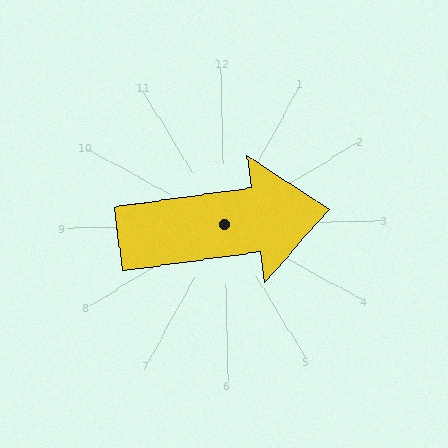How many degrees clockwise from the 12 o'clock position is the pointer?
Approximately 83 degrees.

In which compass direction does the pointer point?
East.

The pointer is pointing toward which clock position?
Roughly 3 o'clock.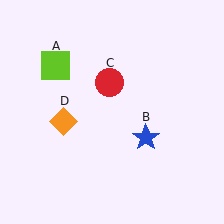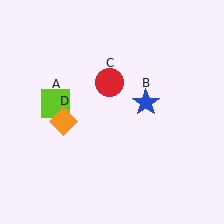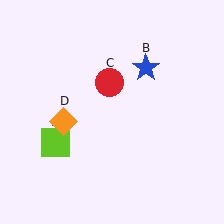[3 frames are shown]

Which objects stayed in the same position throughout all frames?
Red circle (object C) and orange diamond (object D) remained stationary.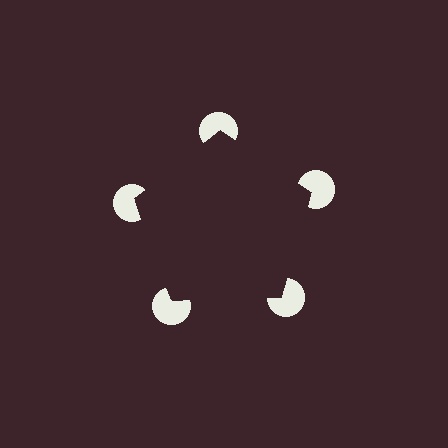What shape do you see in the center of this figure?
An illusory pentagon — its edges are inferred from the aligned wedge cuts in the pac-man discs, not physically drawn.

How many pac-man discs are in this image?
There are 5 — one at each vertex of the illusory pentagon.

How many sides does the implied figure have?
5 sides.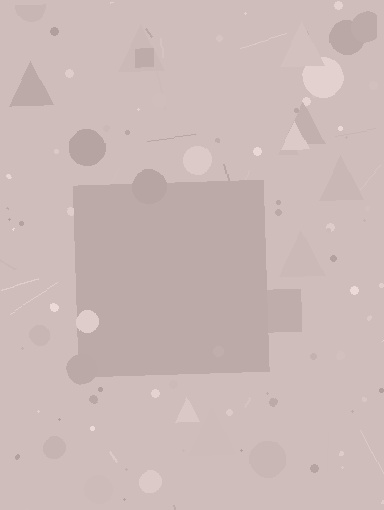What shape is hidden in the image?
A square is hidden in the image.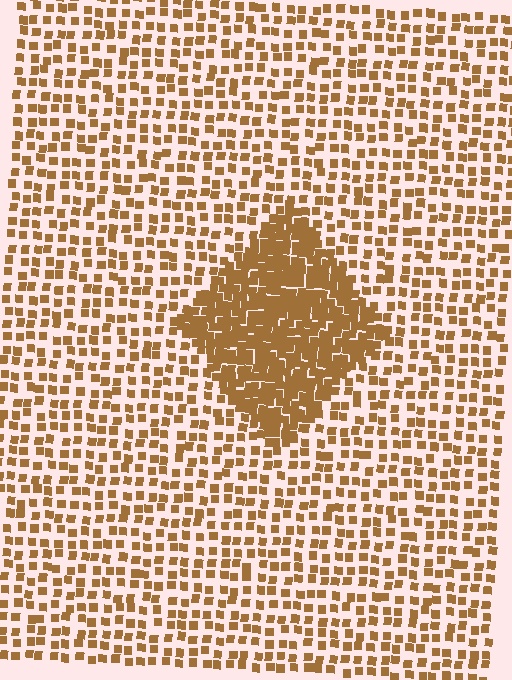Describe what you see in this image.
The image contains small brown elements arranged at two different densities. A diamond-shaped region is visible where the elements are more densely packed than the surrounding area.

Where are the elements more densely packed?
The elements are more densely packed inside the diamond boundary.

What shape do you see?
I see a diamond.